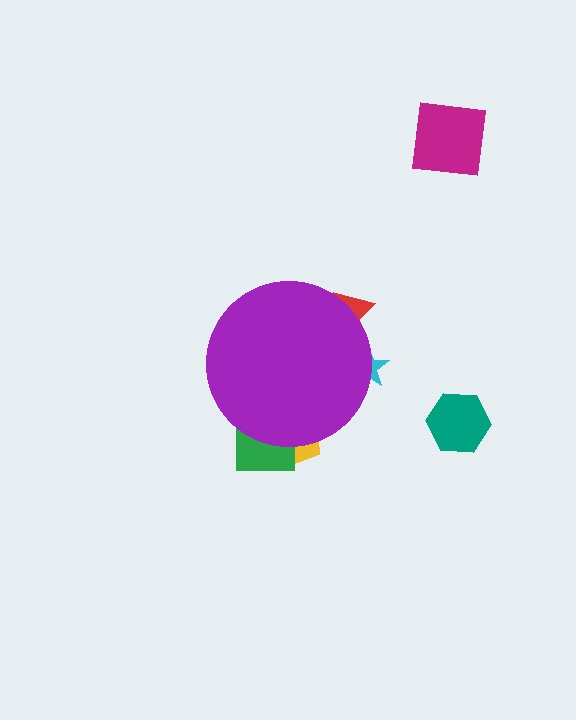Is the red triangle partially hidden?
Yes, the red triangle is partially hidden behind the purple circle.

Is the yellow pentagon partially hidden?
Yes, the yellow pentagon is partially hidden behind the purple circle.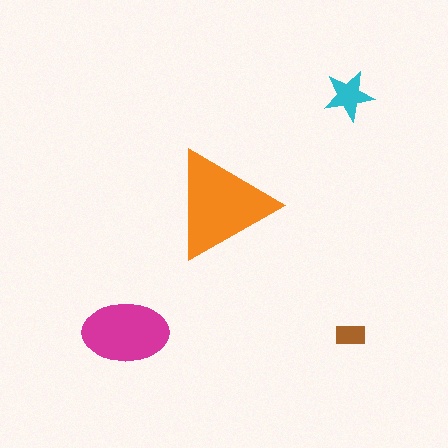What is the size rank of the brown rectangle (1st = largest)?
4th.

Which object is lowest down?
The brown rectangle is bottommost.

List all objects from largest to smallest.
The orange triangle, the magenta ellipse, the cyan star, the brown rectangle.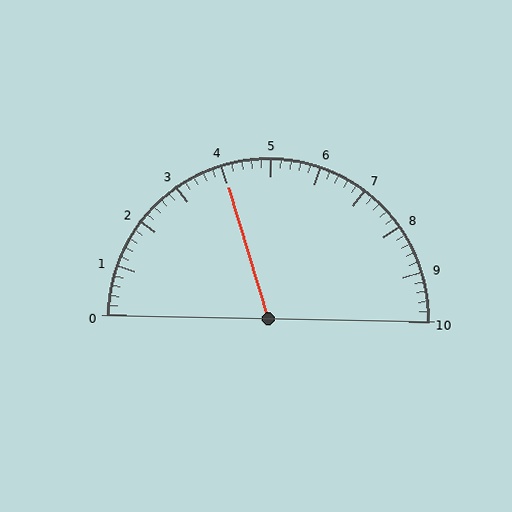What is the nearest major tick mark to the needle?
The nearest major tick mark is 4.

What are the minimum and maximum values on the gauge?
The gauge ranges from 0 to 10.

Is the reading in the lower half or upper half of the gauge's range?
The reading is in the lower half of the range (0 to 10).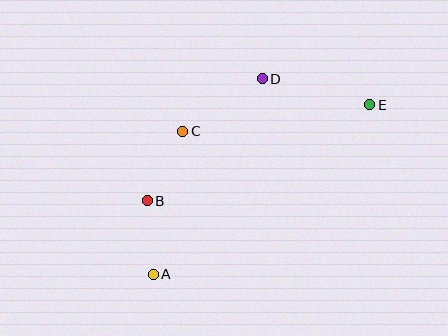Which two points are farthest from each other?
Points A and E are farthest from each other.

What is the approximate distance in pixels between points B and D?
The distance between B and D is approximately 168 pixels.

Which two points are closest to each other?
Points A and B are closest to each other.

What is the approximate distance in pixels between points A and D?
The distance between A and D is approximately 224 pixels.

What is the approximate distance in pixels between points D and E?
The distance between D and E is approximately 111 pixels.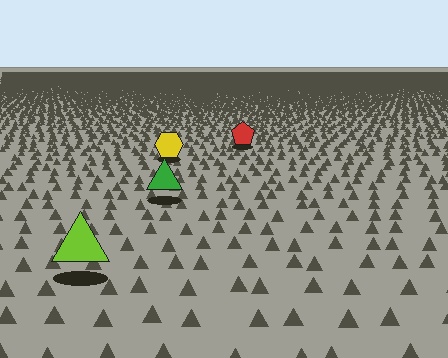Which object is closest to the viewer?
The lime triangle is closest. The texture marks near it are larger and more spread out.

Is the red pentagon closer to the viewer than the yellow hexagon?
No. The yellow hexagon is closer — you can tell from the texture gradient: the ground texture is coarser near it.